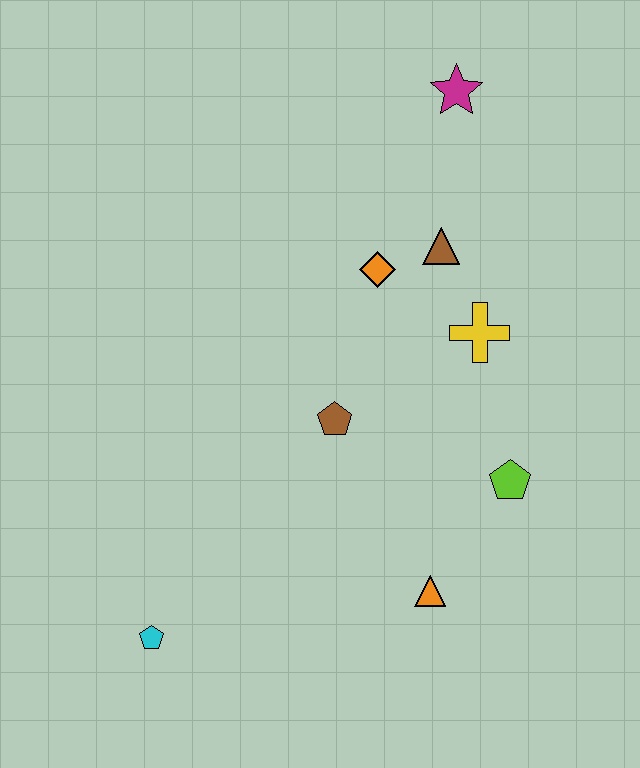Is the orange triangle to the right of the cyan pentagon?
Yes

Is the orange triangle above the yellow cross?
No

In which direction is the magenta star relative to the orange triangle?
The magenta star is above the orange triangle.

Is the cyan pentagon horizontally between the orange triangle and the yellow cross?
No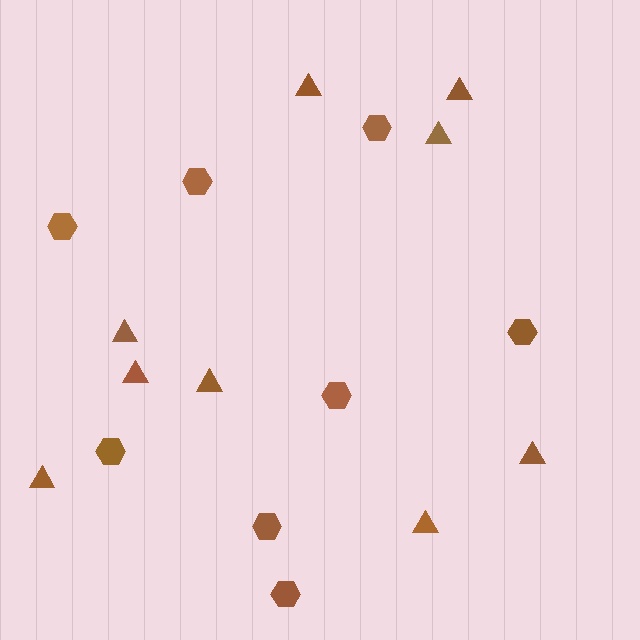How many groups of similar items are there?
There are 2 groups: one group of triangles (9) and one group of hexagons (8).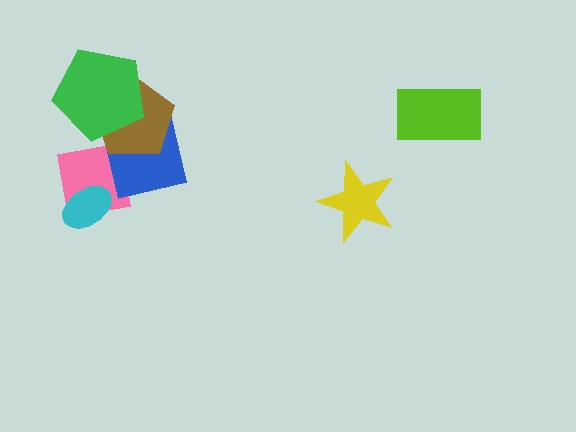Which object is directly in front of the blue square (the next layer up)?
The brown pentagon is directly in front of the blue square.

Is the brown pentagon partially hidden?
Yes, it is partially covered by another shape.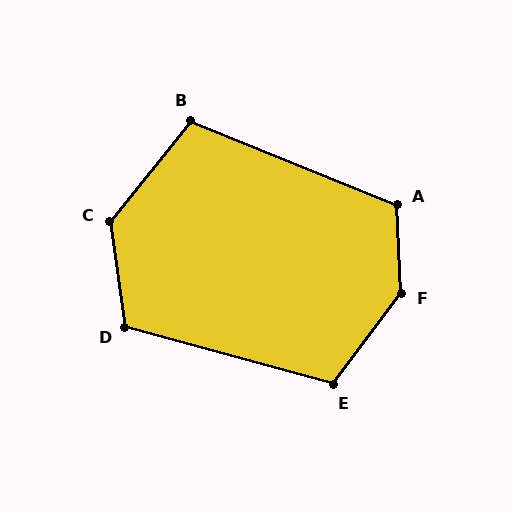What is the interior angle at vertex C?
Approximately 134 degrees (obtuse).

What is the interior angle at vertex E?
Approximately 111 degrees (obtuse).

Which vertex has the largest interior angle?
F, at approximately 140 degrees.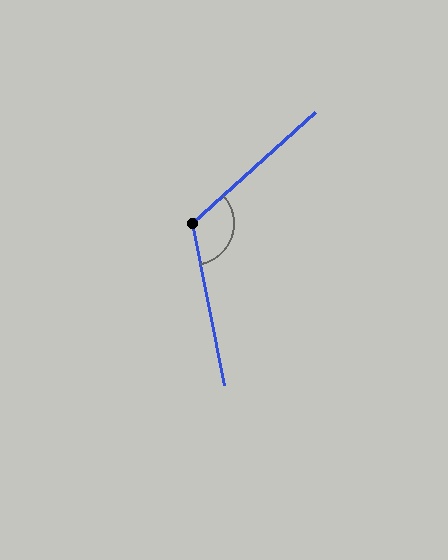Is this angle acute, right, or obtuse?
It is obtuse.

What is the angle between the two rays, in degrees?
Approximately 121 degrees.